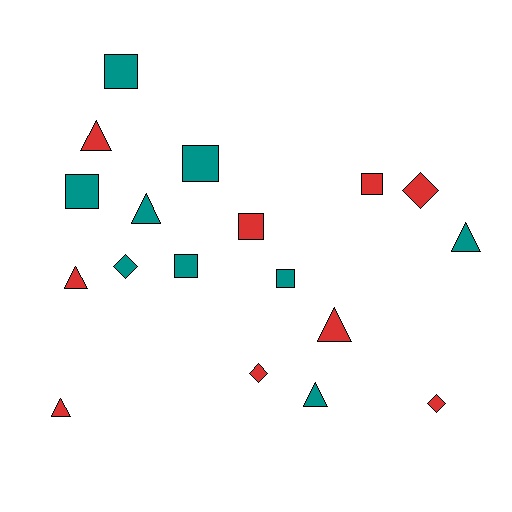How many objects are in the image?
There are 18 objects.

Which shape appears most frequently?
Triangle, with 7 objects.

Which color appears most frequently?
Teal, with 9 objects.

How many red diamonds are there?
There are 3 red diamonds.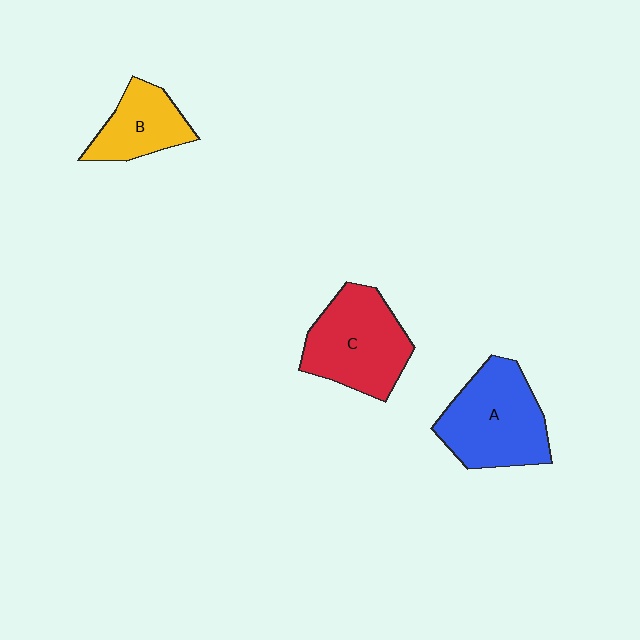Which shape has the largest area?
Shape A (blue).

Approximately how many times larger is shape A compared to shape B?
Approximately 1.6 times.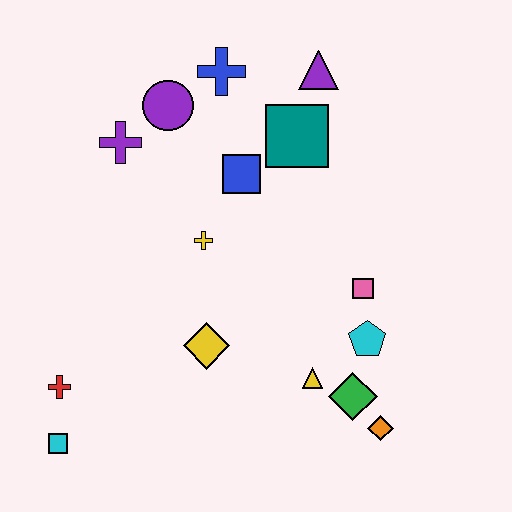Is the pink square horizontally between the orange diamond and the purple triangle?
Yes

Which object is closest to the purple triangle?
The teal square is closest to the purple triangle.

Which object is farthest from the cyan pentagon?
The cyan square is farthest from the cyan pentagon.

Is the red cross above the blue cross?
No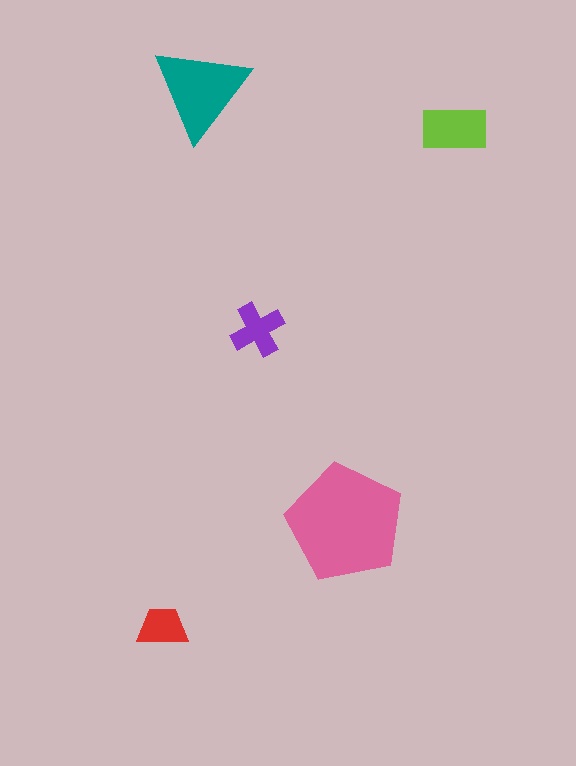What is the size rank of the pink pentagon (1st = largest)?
1st.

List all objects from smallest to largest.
The red trapezoid, the purple cross, the lime rectangle, the teal triangle, the pink pentagon.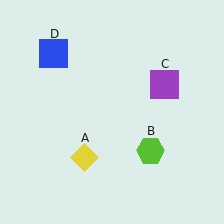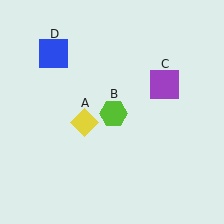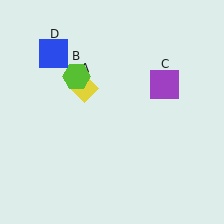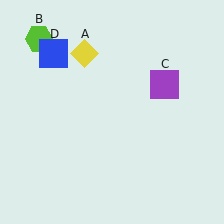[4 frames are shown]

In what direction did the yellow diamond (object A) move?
The yellow diamond (object A) moved up.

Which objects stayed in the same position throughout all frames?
Purple square (object C) and blue square (object D) remained stationary.